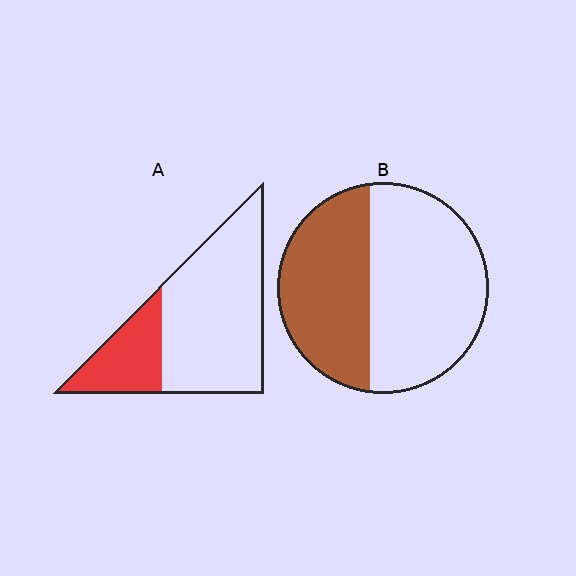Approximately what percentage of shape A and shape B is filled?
A is approximately 25% and B is approximately 40%.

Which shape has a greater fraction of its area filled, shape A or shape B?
Shape B.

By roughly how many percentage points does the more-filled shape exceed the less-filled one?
By roughly 15 percentage points (B over A).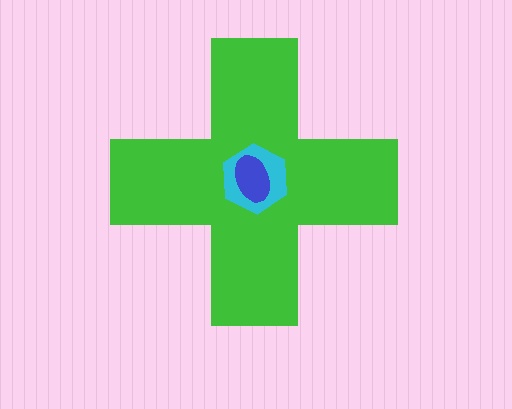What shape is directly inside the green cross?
The cyan hexagon.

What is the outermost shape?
The green cross.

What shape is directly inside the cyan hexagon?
The blue ellipse.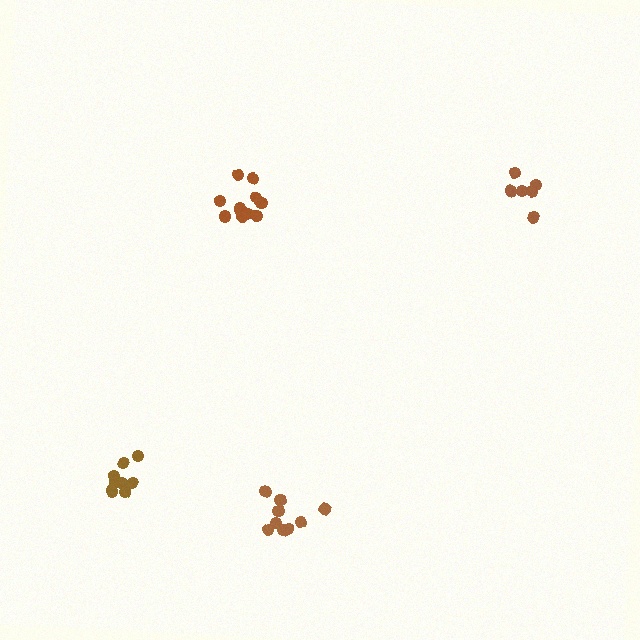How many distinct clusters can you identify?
There are 4 distinct clusters.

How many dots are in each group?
Group 1: 6 dots, Group 2: 9 dots, Group 3: 11 dots, Group 4: 9 dots (35 total).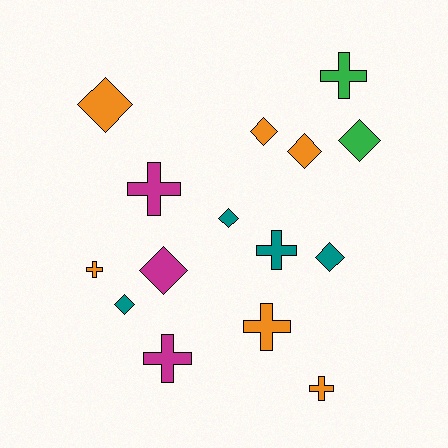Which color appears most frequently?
Orange, with 6 objects.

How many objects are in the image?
There are 15 objects.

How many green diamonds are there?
There is 1 green diamond.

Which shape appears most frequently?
Diamond, with 8 objects.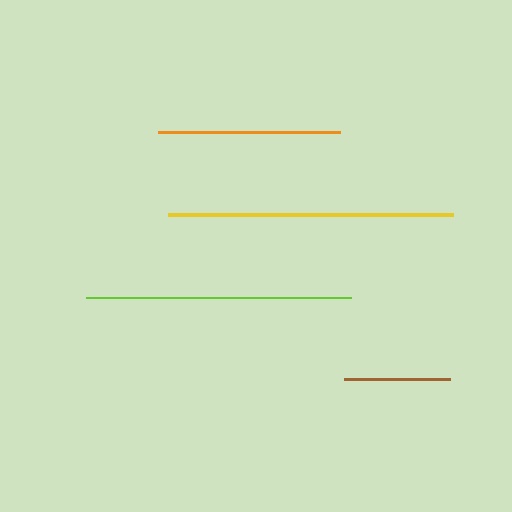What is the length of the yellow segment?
The yellow segment is approximately 285 pixels long.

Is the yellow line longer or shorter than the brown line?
The yellow line is longer than the brown line.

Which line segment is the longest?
The yellow line is the longest at approximately 285 pixels.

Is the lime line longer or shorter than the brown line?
The lime line is longer than the brown line.